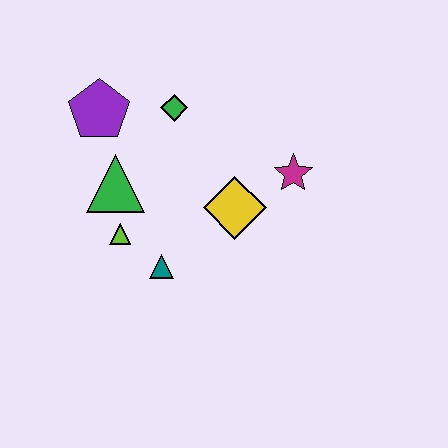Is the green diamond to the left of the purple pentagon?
No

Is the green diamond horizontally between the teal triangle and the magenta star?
Yes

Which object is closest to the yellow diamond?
The magenta star is closest to the yellow diamond.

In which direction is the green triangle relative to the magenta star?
The green triangle is to the left of the magenta star.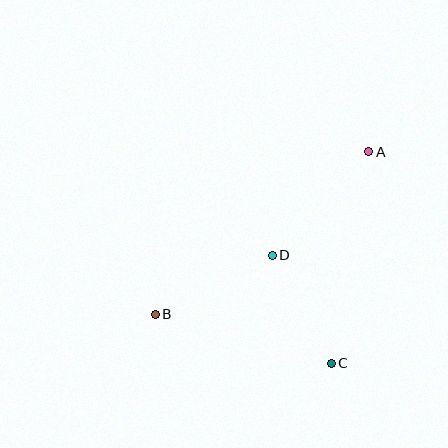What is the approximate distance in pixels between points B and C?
The distance between B and C is approximately 183 pixels.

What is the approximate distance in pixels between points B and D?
The distance between B and D is approximately 131 pixels.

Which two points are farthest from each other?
Points A and B are farthest from each other.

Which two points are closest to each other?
Points C and D are closest to each other.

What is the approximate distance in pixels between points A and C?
The distance between A and C is approximately 215 pixels.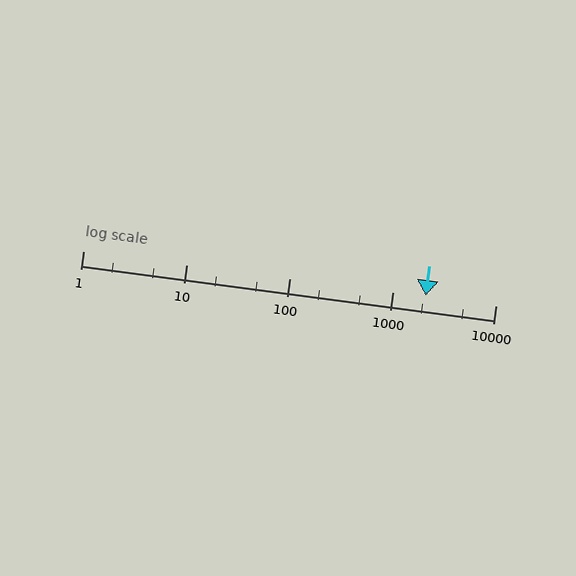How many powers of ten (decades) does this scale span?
The scale spans 4 decades, from 1 to 10000.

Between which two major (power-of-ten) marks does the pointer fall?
The pointer is between 1000 and 10000.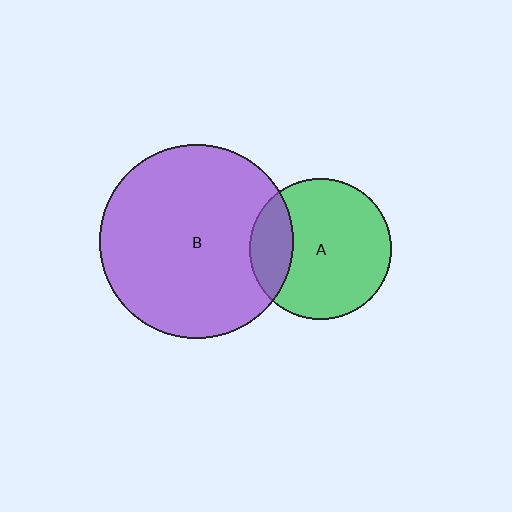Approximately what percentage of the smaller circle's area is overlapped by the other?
Approximately 20%.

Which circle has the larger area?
Circle B (purple).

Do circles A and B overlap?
Yes.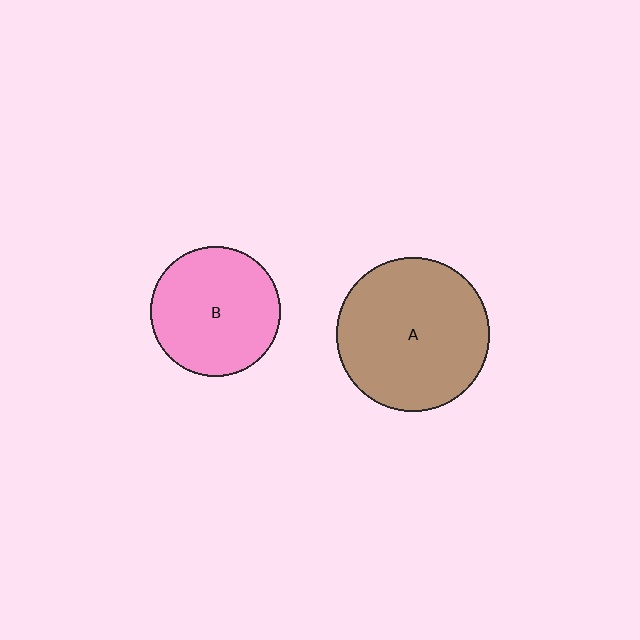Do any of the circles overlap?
No, none of the circles overlap.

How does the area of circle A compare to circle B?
Approximately 1.4 times.